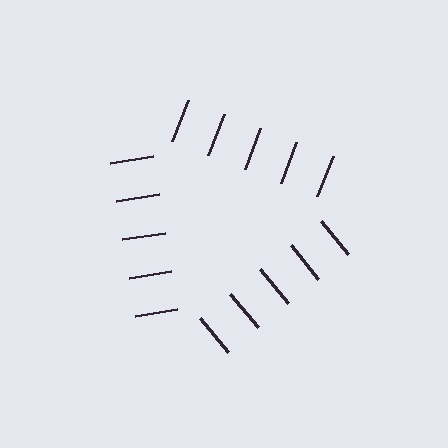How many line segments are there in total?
15 — 5 along each of the 3 edges.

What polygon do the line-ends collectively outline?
An illusory triangle — the line segments terminate on its edges but no continuous stroke is drawn.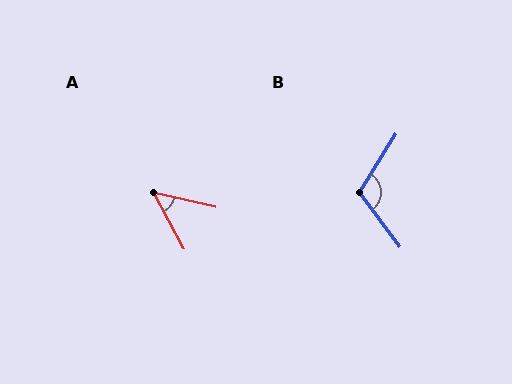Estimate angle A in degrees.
Approximately 49 degrees.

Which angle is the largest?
B, at approximately 111 degrees.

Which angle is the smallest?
A, at approximately 49 degrees.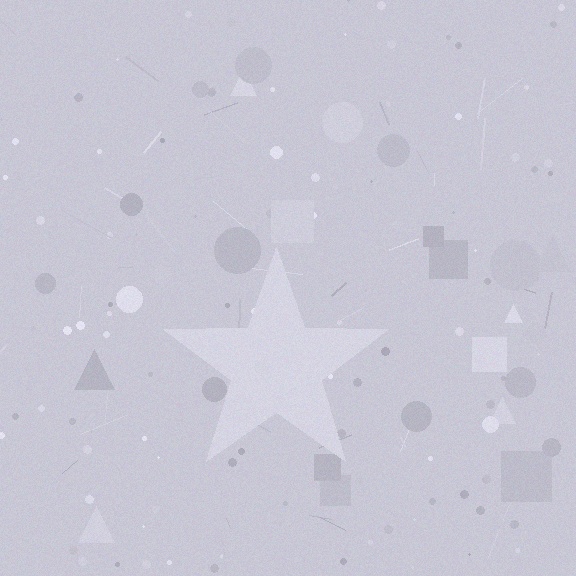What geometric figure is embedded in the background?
A star is embedded in the background.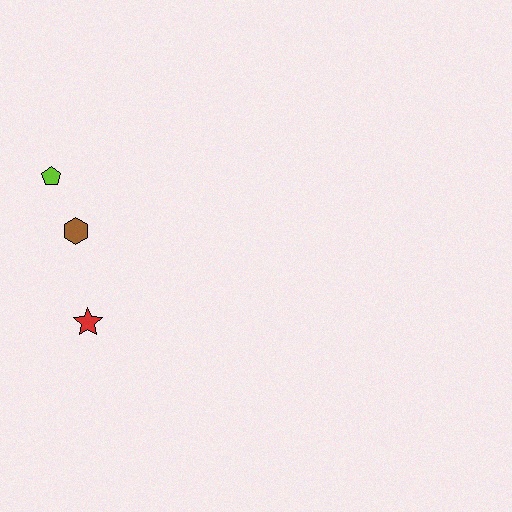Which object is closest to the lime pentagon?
The brown hexagon is closest to the lime pentagon.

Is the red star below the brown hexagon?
Yes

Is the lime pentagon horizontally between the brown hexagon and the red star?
No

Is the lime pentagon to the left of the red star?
Yes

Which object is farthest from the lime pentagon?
The red star is farthest from the lime pentagon.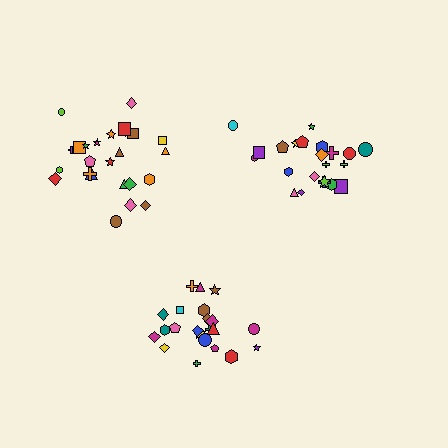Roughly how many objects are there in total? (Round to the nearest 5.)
Roughly 70 objects in total.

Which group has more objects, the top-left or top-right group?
The top-left group.